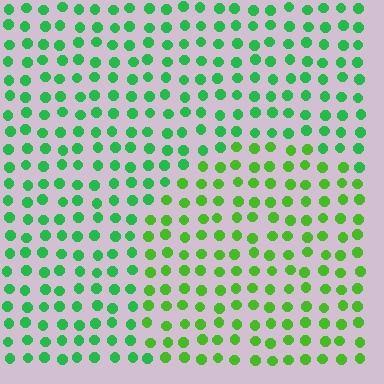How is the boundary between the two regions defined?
The boundary is defined purely by a slight shift in hue (about 29 degrees). Spacing, size, and orientation are identical on both sides.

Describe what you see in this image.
The image is filled with small green elements in a uniform arrangement. A circle-shaped region is visible where the elements are tinted to a slightly different hue, forming a subtle color boundary.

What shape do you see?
I see a circle.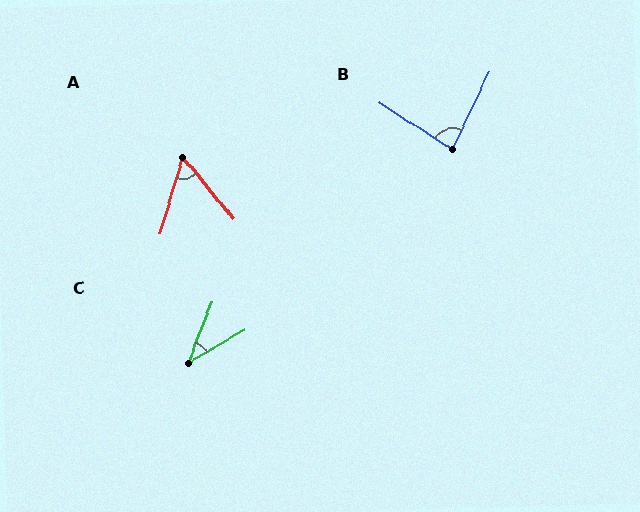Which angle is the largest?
B, at approximately 84 degrees.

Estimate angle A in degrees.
Approximately 56 degrees.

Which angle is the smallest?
C, at approximately 39 degrees.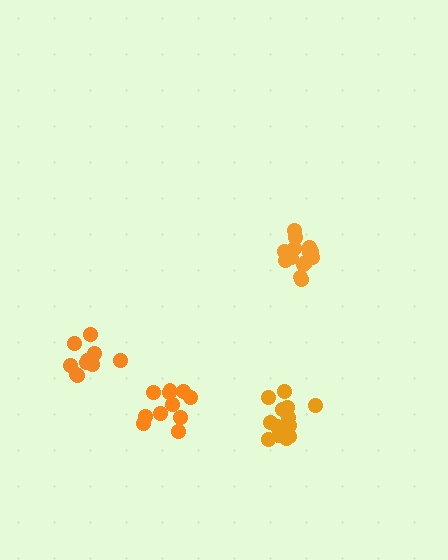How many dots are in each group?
Group 1: 11 dots, Group 2: 14 dots, Group 3: 14 dots, Group 4: 10 dots (49 total).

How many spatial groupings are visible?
There are 4 spatial groupings.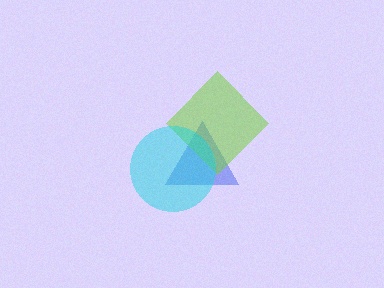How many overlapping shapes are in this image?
There are 3 overlapping shapes in the image.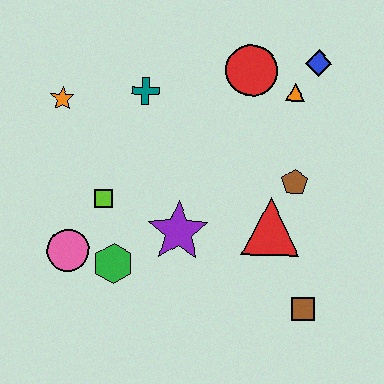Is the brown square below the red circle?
Yes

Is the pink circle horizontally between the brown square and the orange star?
Yes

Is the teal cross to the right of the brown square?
No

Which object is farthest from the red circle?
The pink circle is farthest from the red circle.